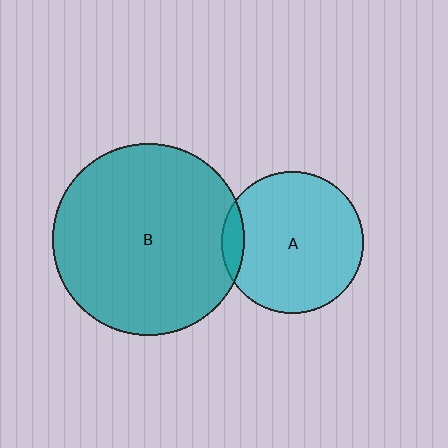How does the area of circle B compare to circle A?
Approximately 1.8 times.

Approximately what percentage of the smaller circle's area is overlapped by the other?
Approximately 10%.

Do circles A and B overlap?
Yes.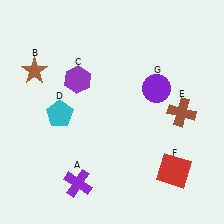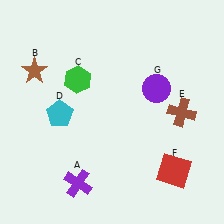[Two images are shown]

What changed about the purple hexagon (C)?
In Image 1, C is purple. In Image 2, it changed to green.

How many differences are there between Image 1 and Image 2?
There is 1 difference between the two images.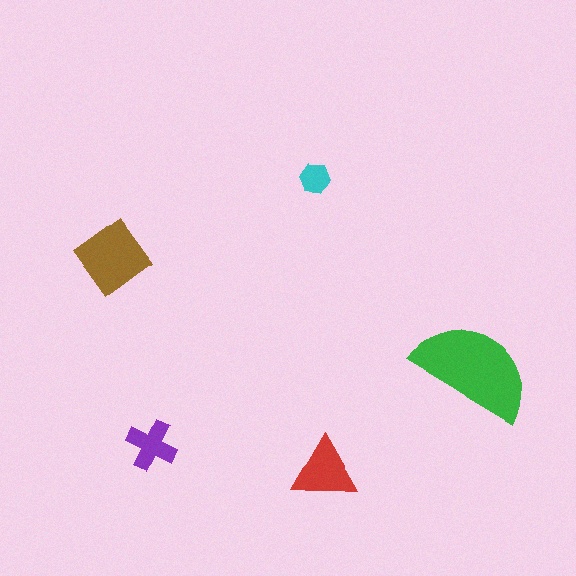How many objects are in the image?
There are 5 objects in the image.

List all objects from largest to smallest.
The green semicircle, the brown diamond, the red triangle, the purple cross, the cyan hexagon.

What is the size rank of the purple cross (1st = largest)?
4th.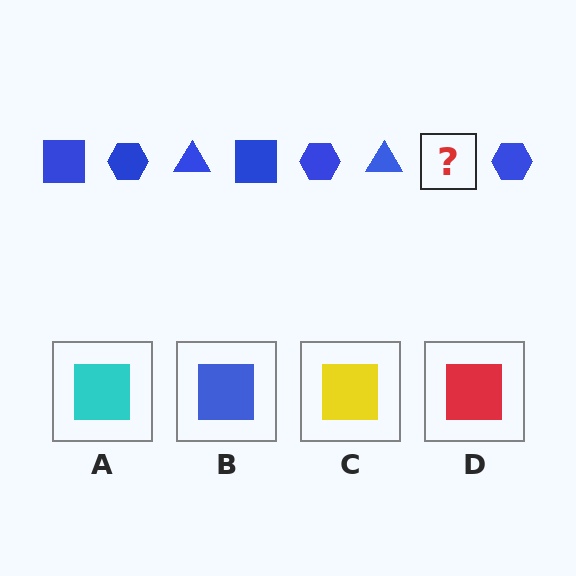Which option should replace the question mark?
Option B.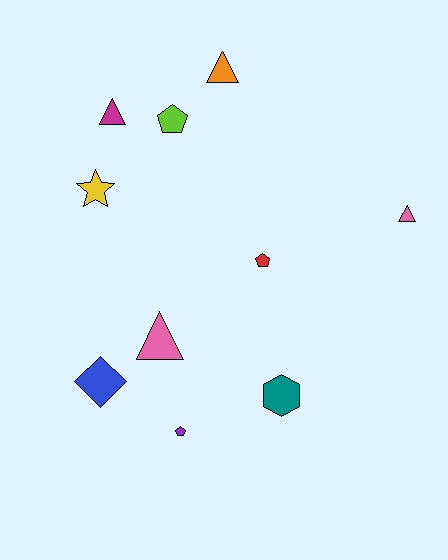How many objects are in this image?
There are 10 objects.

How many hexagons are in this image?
There is 1 hexagon.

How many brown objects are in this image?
There are no brown objects.